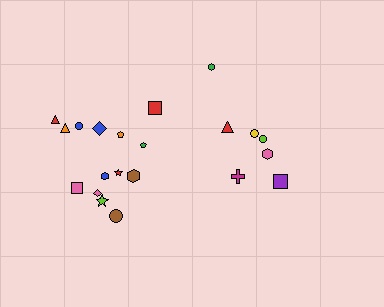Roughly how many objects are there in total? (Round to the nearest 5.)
Roughly 20 objects in total.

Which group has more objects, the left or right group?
The left group.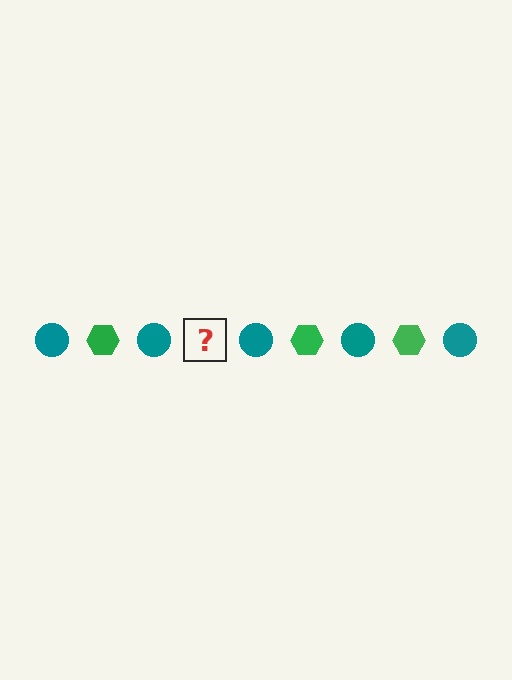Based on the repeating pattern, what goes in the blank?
The blank should be a green hexagon.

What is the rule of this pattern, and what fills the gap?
The rule is that the pattern alternates between teal circle and green hexagon. The gap should be filled with a green hexagon.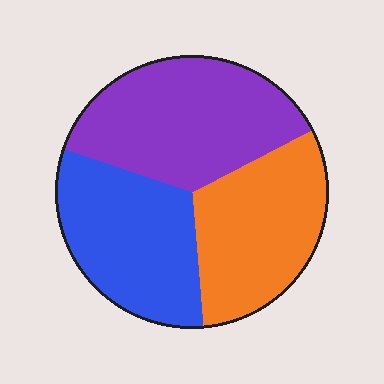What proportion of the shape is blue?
Blue covers roughly 30% of the shape.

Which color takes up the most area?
Purple, at roughly 35%.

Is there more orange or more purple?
Purple.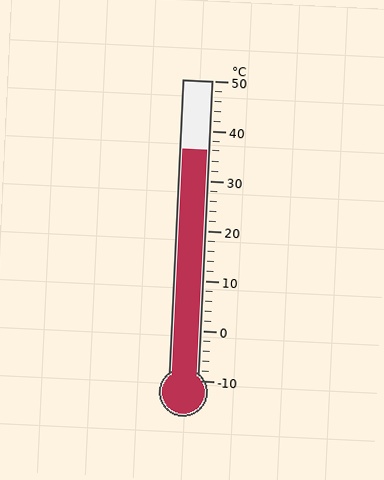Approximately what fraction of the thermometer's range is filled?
The thermometer is filled to approximately 75% of its range.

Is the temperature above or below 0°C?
The temperature is above 0°C.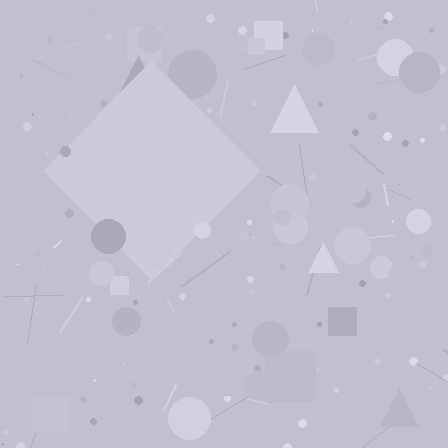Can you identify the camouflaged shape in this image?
The camouflaged shape is a diamond.